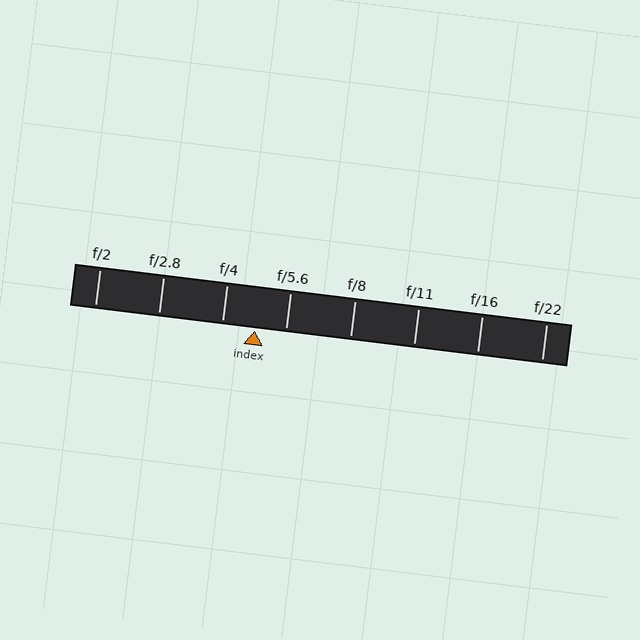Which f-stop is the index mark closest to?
The index mark is closest to f/5.6.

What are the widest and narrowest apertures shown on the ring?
The widest aperture shown is f/2 and the narrowest is f/22.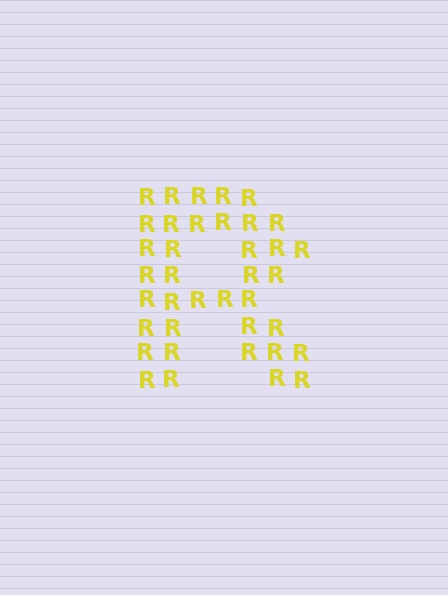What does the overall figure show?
The overall figure shows the letter R.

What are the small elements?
The small elements are letter R's.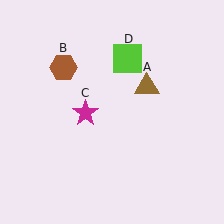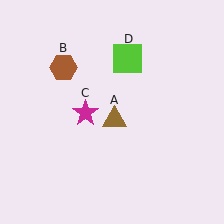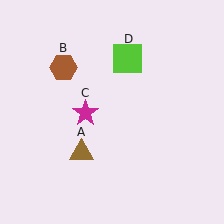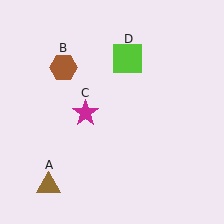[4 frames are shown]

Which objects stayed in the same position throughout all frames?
Brown hexagon (object B) and magenta star (object C) and lime square (object D) remained stationary.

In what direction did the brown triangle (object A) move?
The brown triangle (object A) moved down and to the left.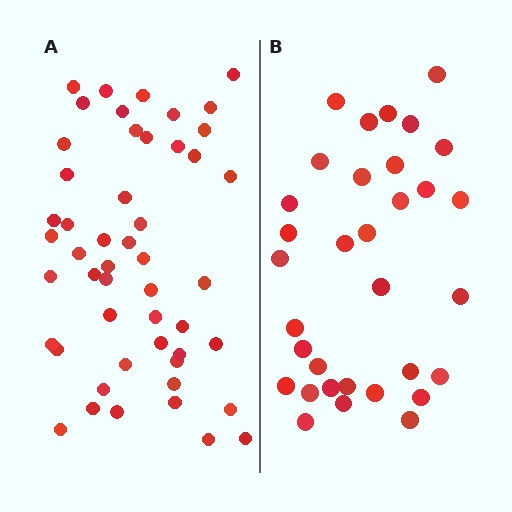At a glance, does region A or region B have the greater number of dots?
Region A (the left region) has more dots.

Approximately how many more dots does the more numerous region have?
Region A has approximately 15 more dots than region B.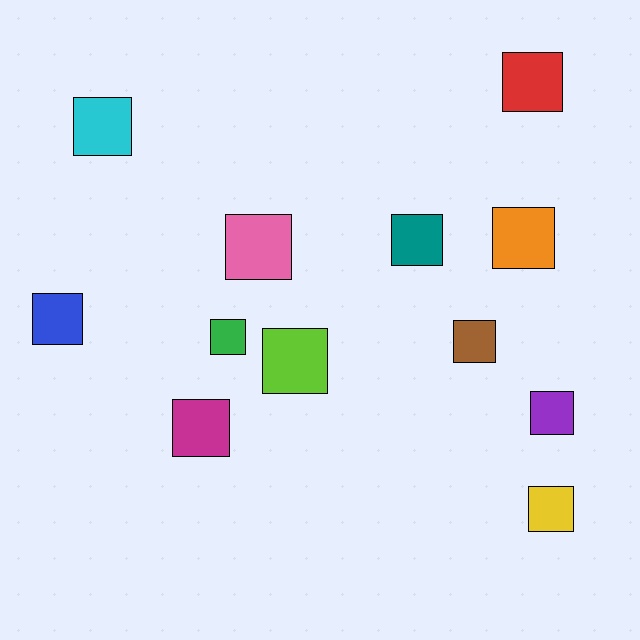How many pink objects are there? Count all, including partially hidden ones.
There is 1 pink object.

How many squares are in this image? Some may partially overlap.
There are 12 squares.